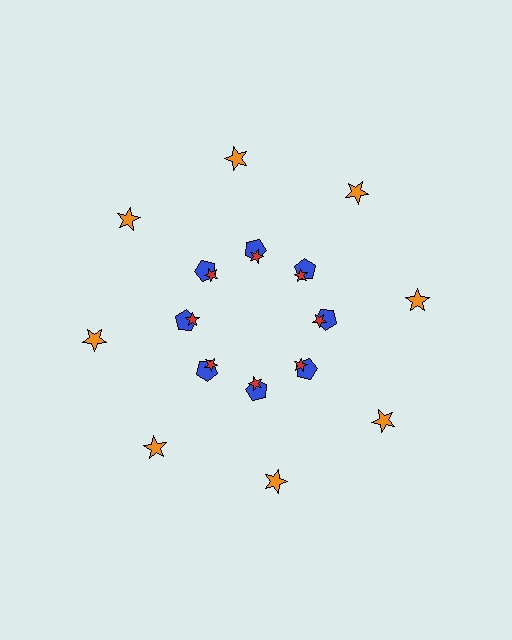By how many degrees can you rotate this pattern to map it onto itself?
The pattern maps onto itself every 45 degrees of rotation.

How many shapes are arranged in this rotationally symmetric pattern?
There are 24 shapes, arranged in 8 groups of 3.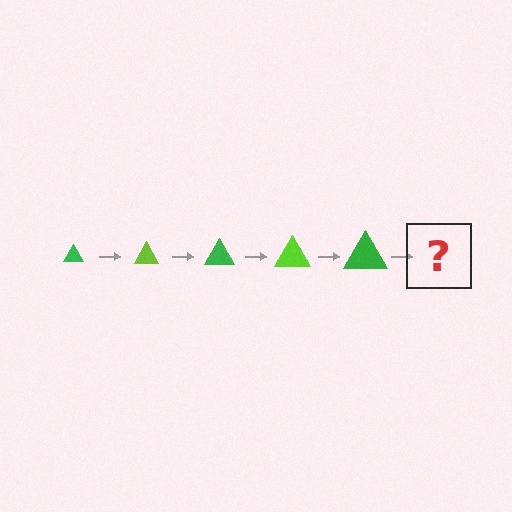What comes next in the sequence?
The next element should be a lime triangle, larger than the previous one.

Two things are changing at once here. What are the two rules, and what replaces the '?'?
The two rules are that the triangle grows larger each step and the color cycles through green and lime. The '?' should be a lime triangle, larger than the previous one.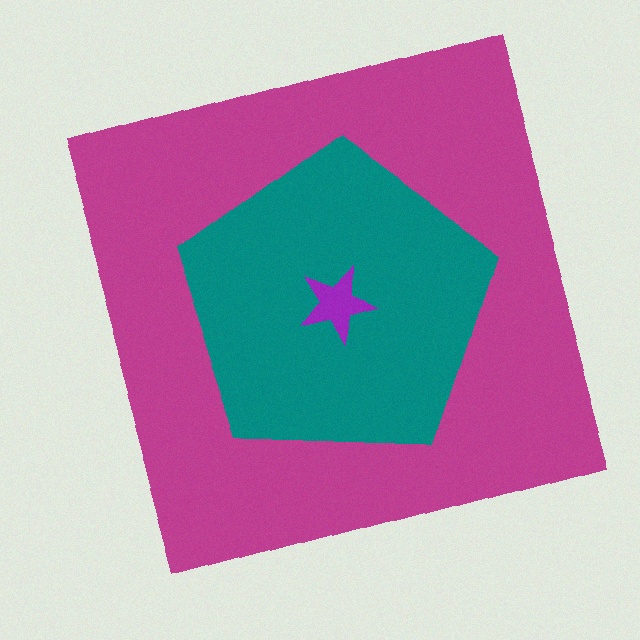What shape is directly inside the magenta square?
The teal pentagon.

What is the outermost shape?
The magenta square.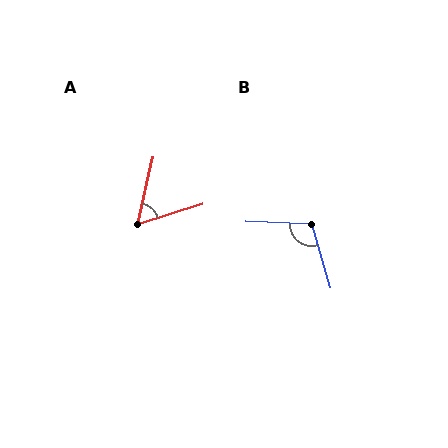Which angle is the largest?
B, at approximately 108 degrees.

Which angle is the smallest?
A, at approximately 60 degrees.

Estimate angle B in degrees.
Approximately 108 degrees.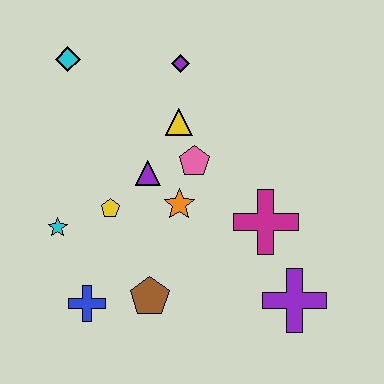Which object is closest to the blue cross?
The brown pentagon is closest to the blue cross.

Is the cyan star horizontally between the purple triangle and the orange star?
No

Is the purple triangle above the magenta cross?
Yes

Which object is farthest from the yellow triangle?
The purple cross is farthest from the yellow triangle.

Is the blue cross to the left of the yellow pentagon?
Yes